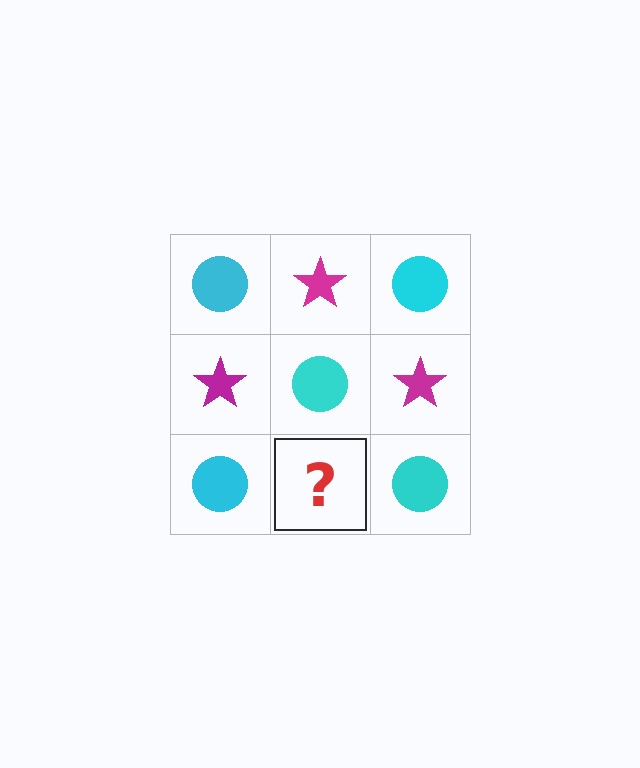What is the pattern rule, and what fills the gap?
The rule is that it alternates cyan circle and magenta star in a checkerboard pattern. The gap should be filled with a magenta star.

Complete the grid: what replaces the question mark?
The question mark should be replaced with a magenta star.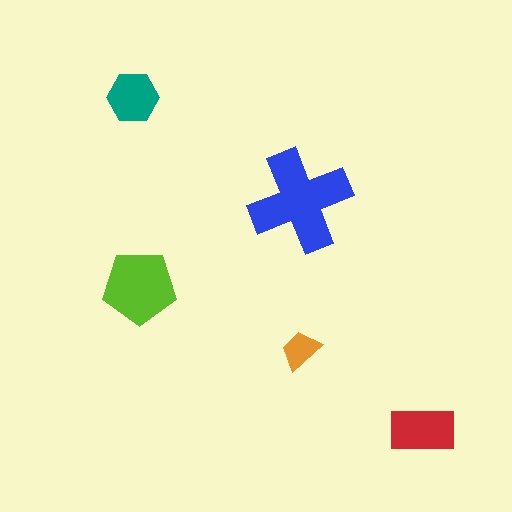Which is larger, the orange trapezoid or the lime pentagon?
The lime pentagon.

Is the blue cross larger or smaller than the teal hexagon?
Larger.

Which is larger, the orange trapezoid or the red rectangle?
The red rectangle.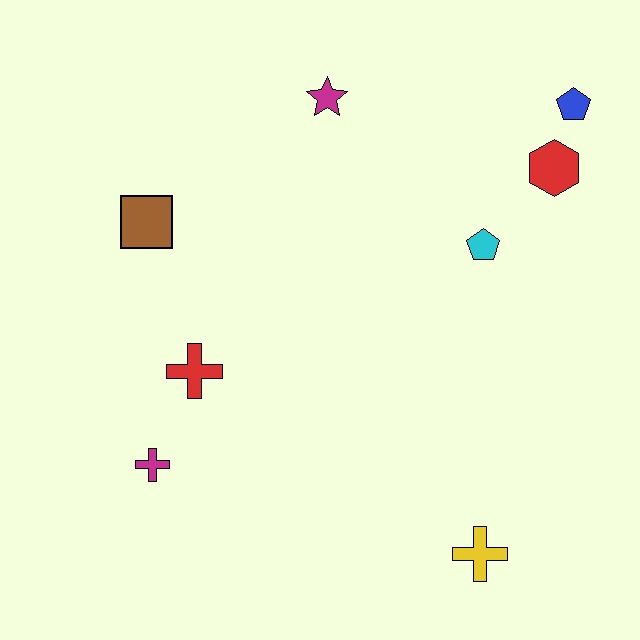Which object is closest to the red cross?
The magenta cross is closest to the red cross.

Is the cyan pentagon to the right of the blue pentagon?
No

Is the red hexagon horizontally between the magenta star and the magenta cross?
No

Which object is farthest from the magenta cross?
The blue pentagon is farthest from the magenta cross.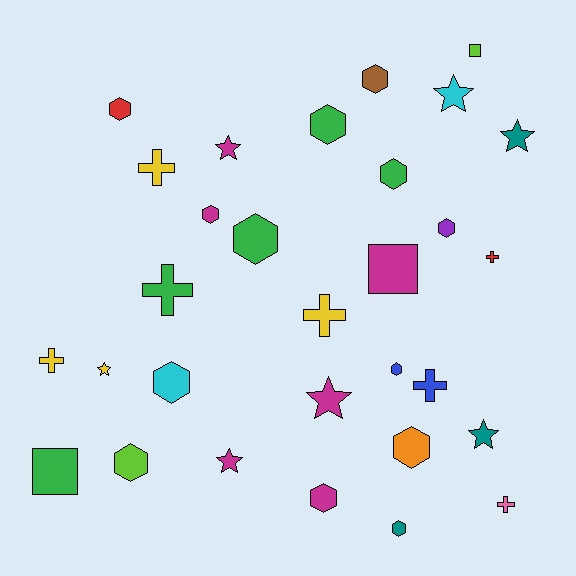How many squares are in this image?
There are 3 squares.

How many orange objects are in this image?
There is 1 orange object.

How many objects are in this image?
There are 30 objects.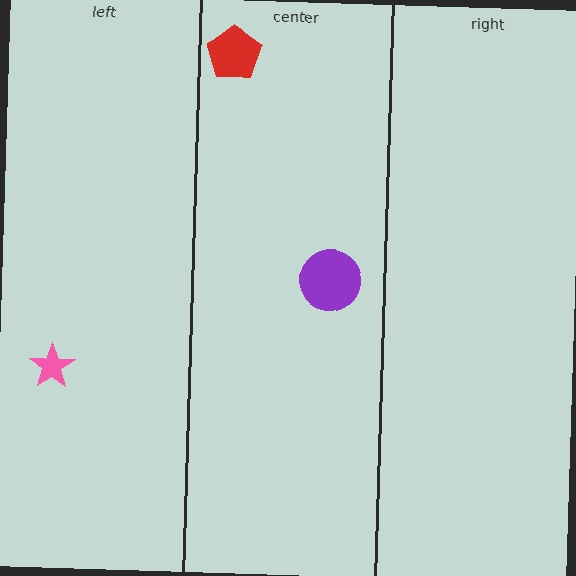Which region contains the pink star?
The left region.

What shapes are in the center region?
The purple circle, the red pentagon.